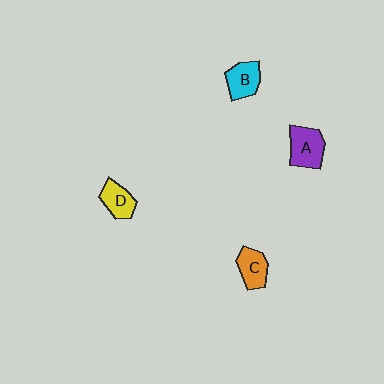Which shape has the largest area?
Shape A (purple).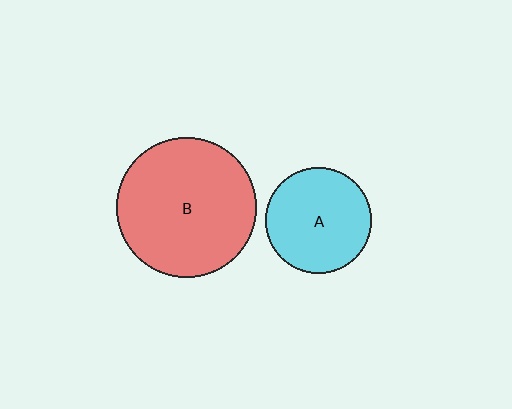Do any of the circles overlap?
No, none of the circles overlap.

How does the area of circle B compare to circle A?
Approximately 1.7 times.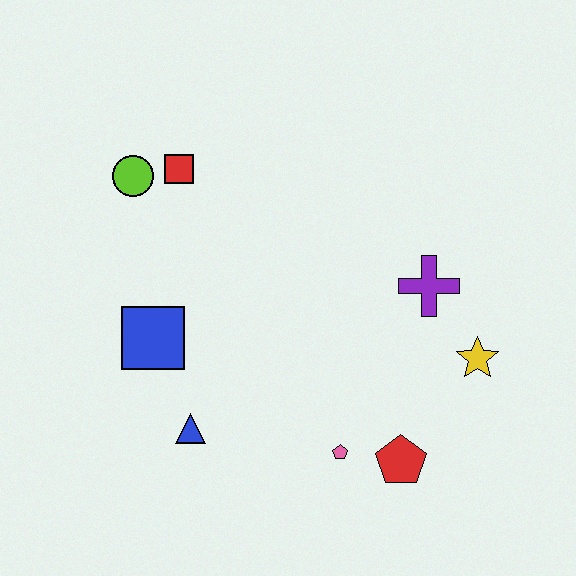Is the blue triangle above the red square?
No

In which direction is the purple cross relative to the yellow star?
The purple cross is above the yellow star.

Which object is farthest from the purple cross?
The lime circle is farthest from the purple cross.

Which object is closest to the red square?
The lime circle is closest to the red square.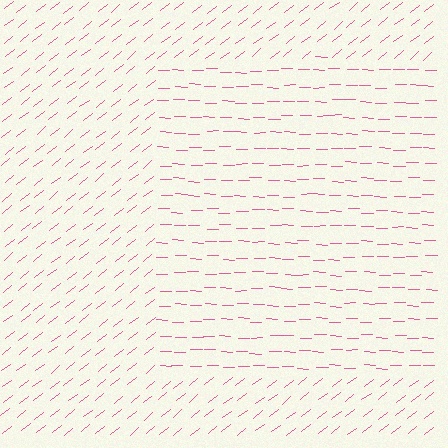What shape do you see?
I see a rectangle.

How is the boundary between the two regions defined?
The boundary is defined purely by a change in line orientation (approximately 39 degrees difference). All lines are the same color and thickness.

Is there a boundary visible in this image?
Yes, there is a texture boundary formed by a change in line orientation.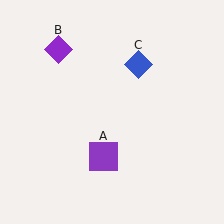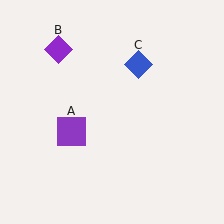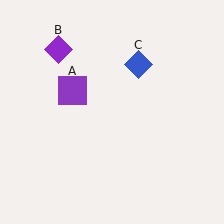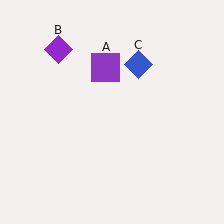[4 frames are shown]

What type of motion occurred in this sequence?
The purple square (object A) rotated clockwise around the center of the scene.